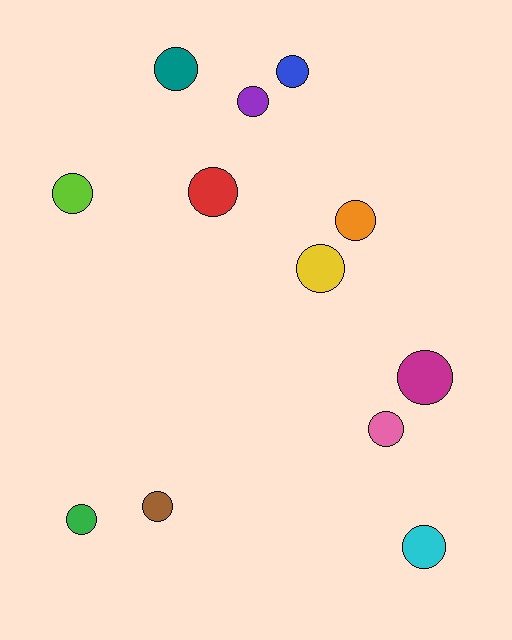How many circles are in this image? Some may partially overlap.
There are 12 circles.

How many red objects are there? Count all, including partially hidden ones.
There is 1 red object.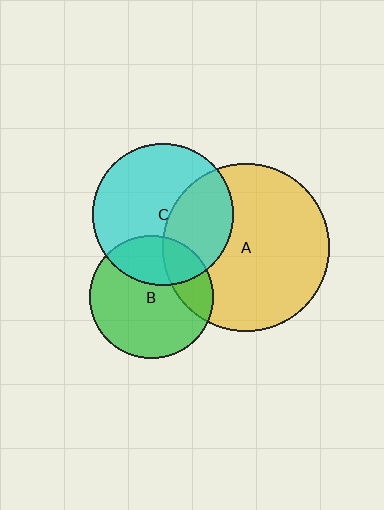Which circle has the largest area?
Circle A (yellow).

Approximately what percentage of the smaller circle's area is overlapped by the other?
Approximately 35%.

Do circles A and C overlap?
Yes.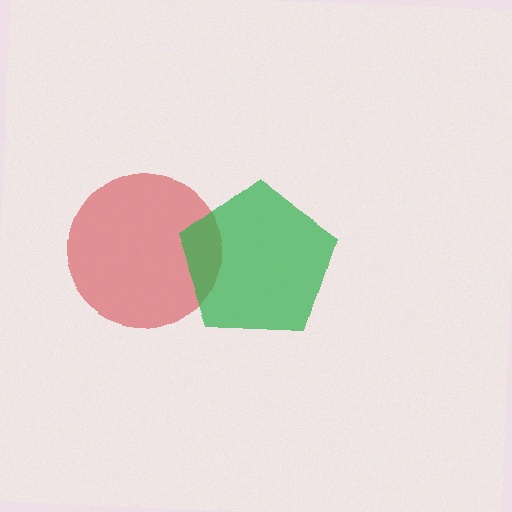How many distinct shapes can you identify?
There are 2 distinct shapes: a red circle, a green pentagon.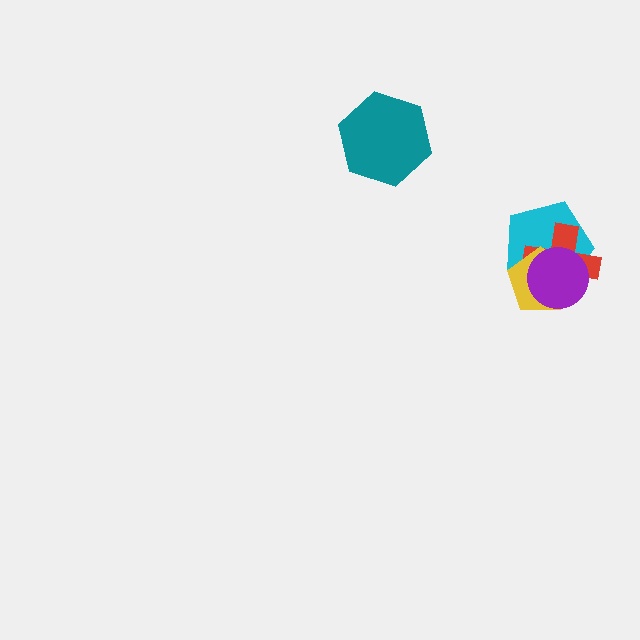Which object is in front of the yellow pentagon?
The purple circle is in front of the yellow pentagon.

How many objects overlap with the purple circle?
3 objects overlap with the purple circle.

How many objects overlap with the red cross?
3 objects overlap with the red cross.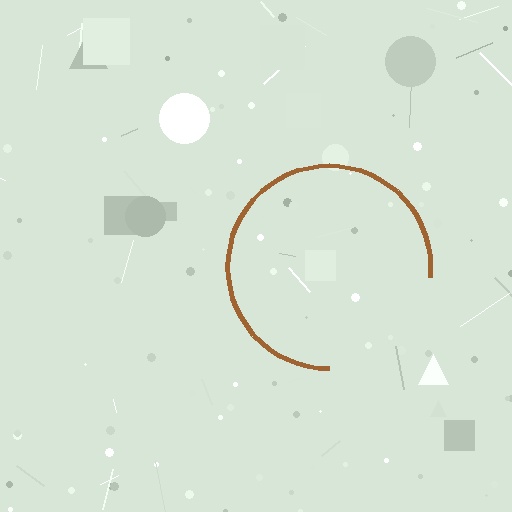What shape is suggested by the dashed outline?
The dashed outline suggests a circle.